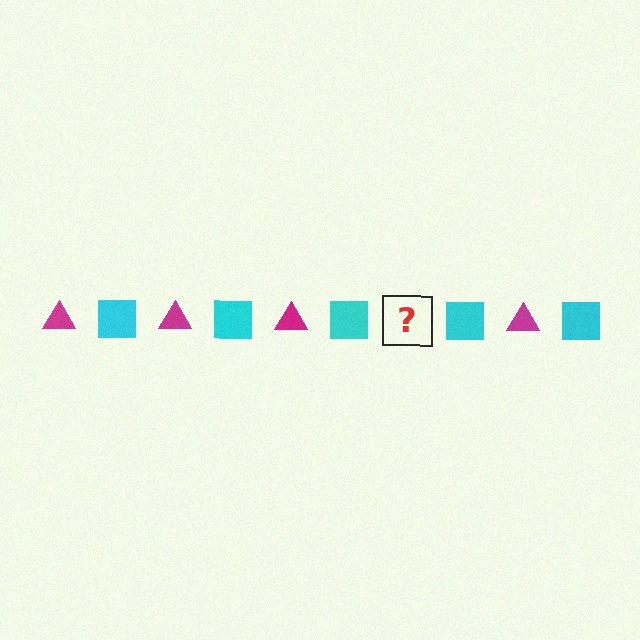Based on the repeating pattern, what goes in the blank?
The blank should be a magenta triangle.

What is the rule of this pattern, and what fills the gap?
The rule is that the pattern alternates between magenta triangle and cyan square. The gap should be filled with a magenta triangle.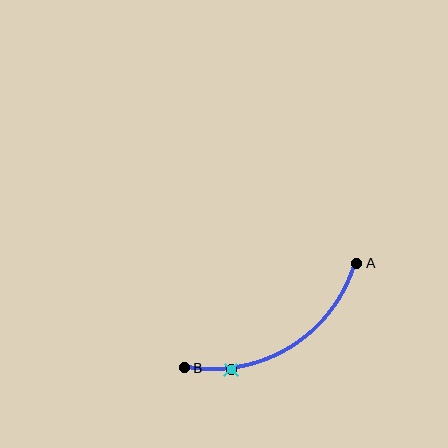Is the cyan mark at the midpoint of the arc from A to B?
No. The cyan mark lies on the arc but is closer to endpoint B. The arc midpoint would be at the point on the curve equidistant along the arc from both A and B.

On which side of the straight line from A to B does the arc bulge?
The arc bulges below the straight line connecting A and B.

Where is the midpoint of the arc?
The arc midpoint is the point on the curve farthest from the straight line joining A and B. It sits below that line.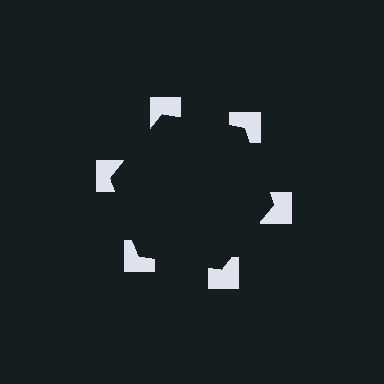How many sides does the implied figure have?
6 sides.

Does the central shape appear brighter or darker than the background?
It typically appears slightly darker than the background, even though no actual brightness change is drawn.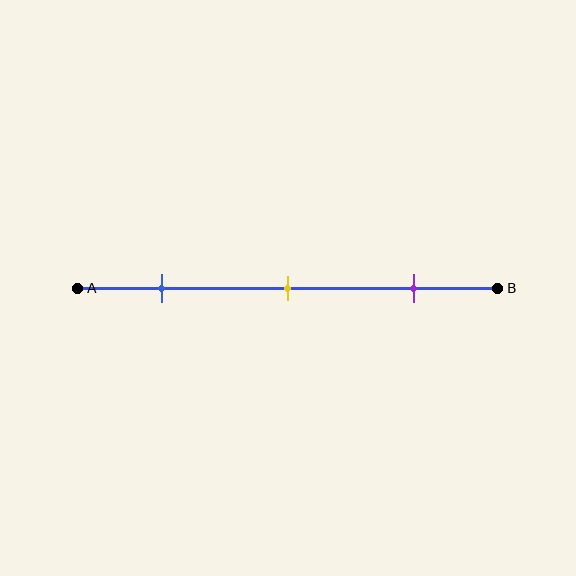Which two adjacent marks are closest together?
The blue and yellow marks are the closest adjacent pair.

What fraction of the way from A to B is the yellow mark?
The yellow mark is approximately 50% (0.5) of the way from A to B.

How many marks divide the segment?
There are 3 marks dividing the segment.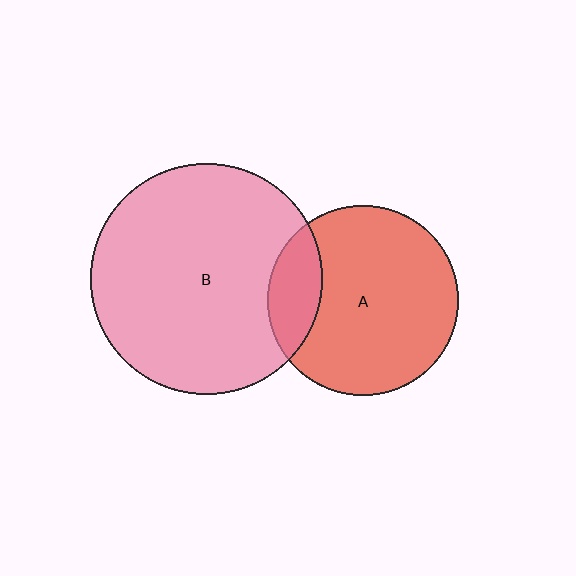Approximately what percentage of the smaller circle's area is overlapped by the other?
Approximately 20%.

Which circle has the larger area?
Circle B (pink).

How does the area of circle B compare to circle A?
Approximately 1.5 times.